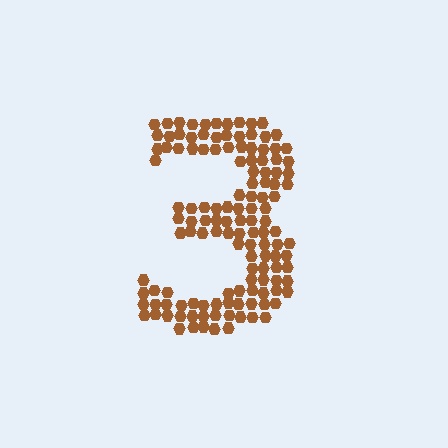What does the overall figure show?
The overall figure shows the digit 3.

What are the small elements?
The small elements are hexagons.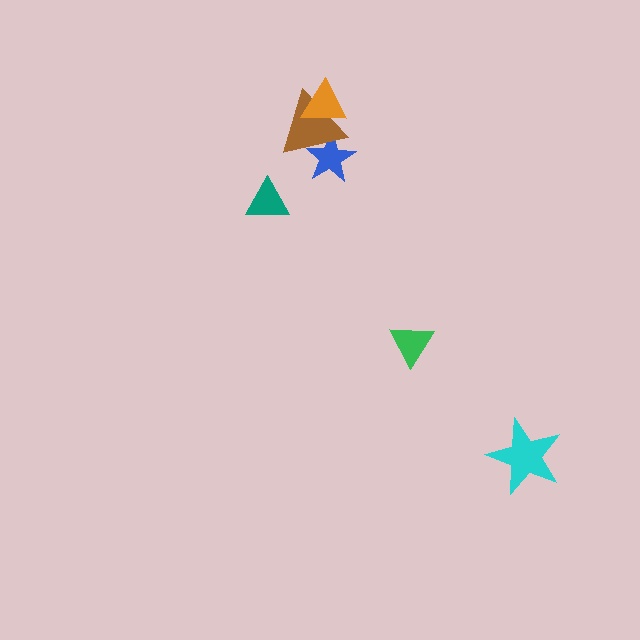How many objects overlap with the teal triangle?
0 objects overlap with the teal triangle.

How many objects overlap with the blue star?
1 object overlaps with the blue star.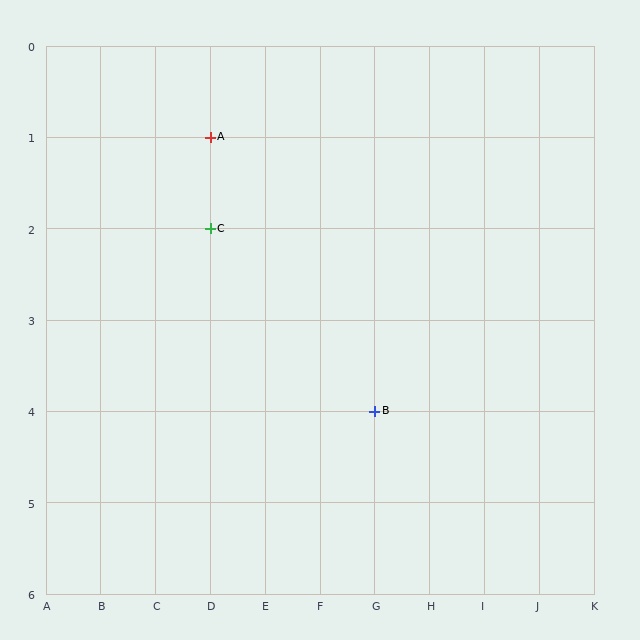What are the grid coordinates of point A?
Point A is at grid coordinates (D, 1).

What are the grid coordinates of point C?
Point C is at grid coordinates (D, 2).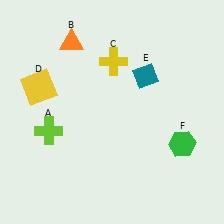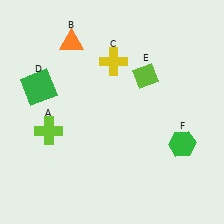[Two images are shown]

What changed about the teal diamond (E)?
In Image 1, E is teal. In Image 2, it changed to lime.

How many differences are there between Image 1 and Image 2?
There are 2 differences between the two images.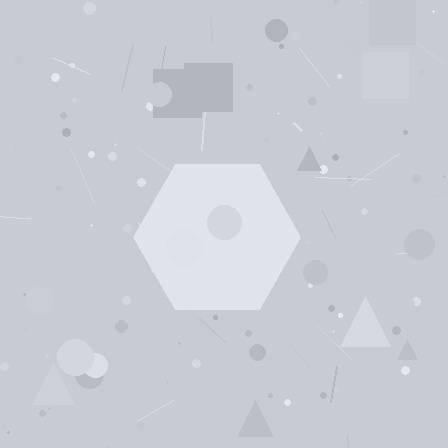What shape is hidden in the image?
A hexagon is hidden in the image.